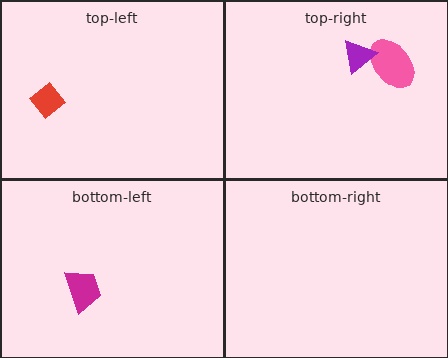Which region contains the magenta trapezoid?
The bottom-left region.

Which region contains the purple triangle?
The top-right region.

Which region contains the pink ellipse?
The top-right region.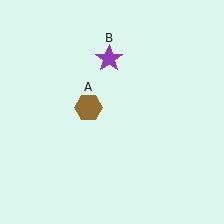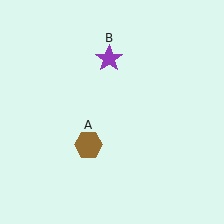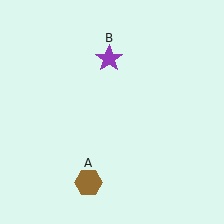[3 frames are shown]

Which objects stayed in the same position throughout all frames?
Purple star (object B) remained stationary.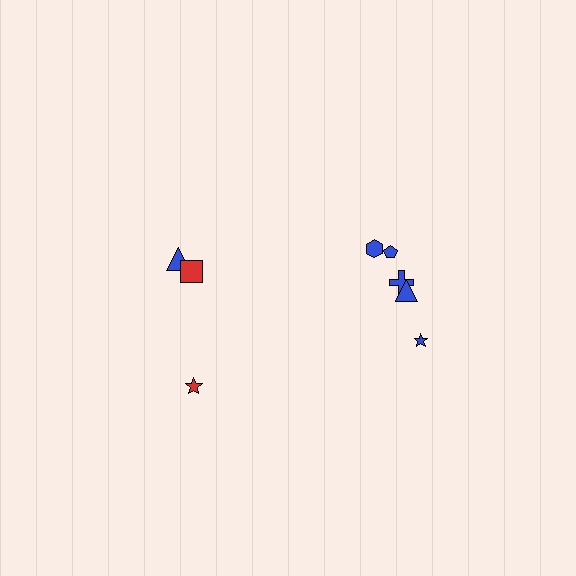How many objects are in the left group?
There are 3 objects.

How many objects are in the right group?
There are 5 objects.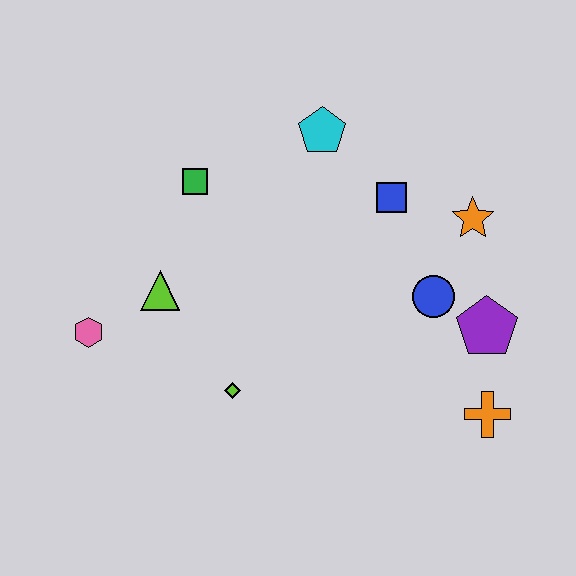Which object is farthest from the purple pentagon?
The pink hexagon is farthest from the purple pentagon.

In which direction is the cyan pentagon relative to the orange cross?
The cyan pentagon is above the orange cross.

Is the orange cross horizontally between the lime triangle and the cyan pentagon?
No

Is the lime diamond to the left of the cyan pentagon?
Yes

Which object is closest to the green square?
The lime triangle is closest to the green square.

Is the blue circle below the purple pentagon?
No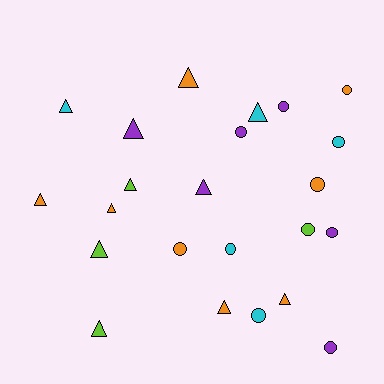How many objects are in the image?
There are 23 objects.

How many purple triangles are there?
There are 2 purple triangles.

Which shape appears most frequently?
Triangle, with 12 objects.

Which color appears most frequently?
Orange, with 8 objects.